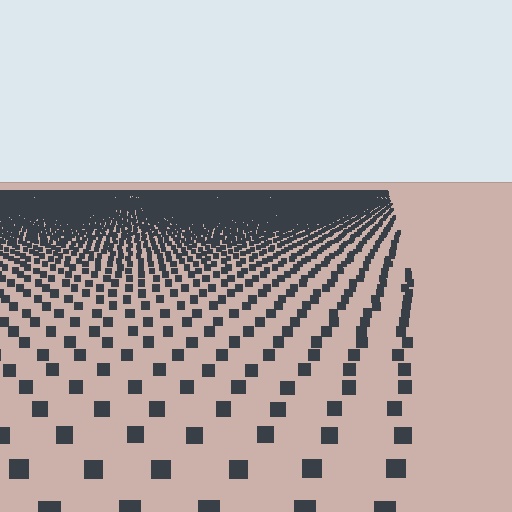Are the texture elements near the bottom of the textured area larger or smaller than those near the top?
Larger. Near the bottom, elements are closer to the viewer and appear at a bigger on-screen size.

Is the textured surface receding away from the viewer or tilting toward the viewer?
The surface is receding away from the viewer. Texture elements get smaller and denser toward the top.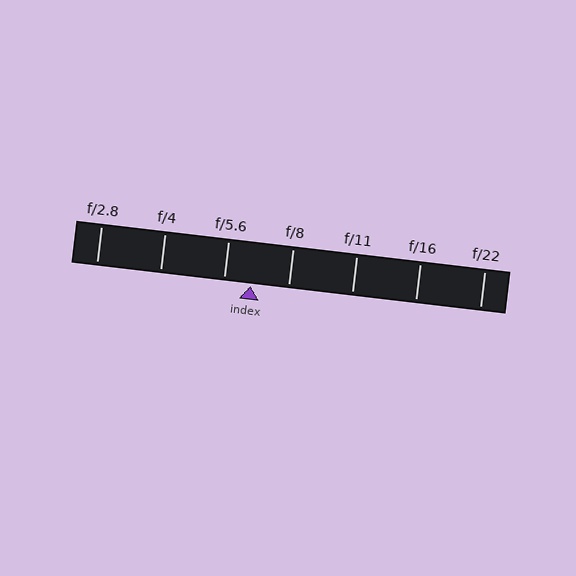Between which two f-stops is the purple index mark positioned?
The index mark is between f/5.6 and f/8.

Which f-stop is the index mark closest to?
The index mark is closest to f/5.6.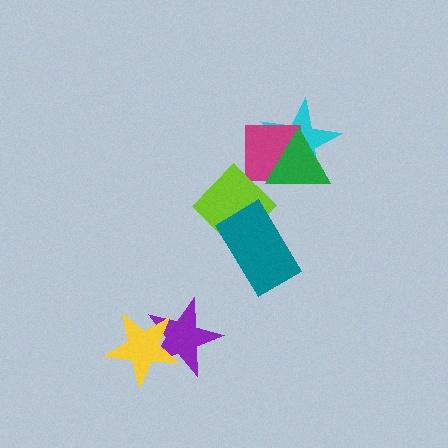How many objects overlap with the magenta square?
2 objects overlap with the magenta square.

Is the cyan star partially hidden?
Yes, it is partially covered by another shape.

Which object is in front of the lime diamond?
The teal rectangle is in front of the lime diamond.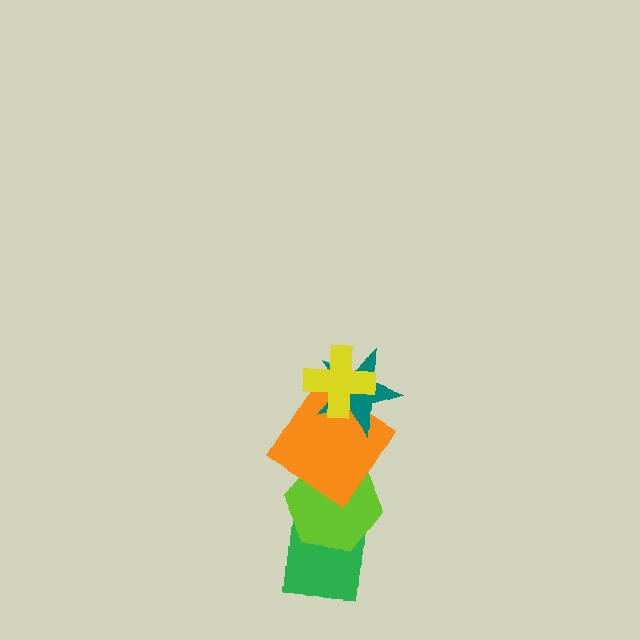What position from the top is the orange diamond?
The orange diamond is 3rd from the top.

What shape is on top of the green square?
The lime hexagon is on top of the green square.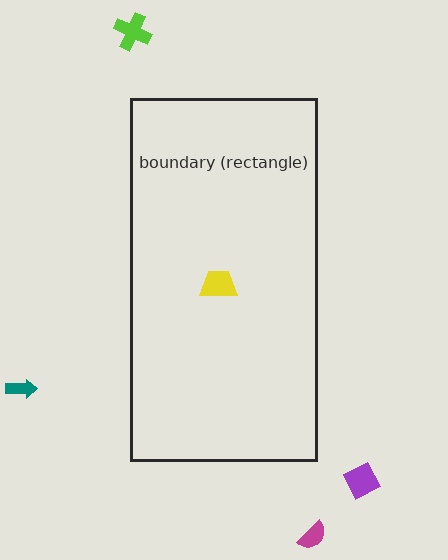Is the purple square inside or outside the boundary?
Outside.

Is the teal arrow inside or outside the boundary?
Outside.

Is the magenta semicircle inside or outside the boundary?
Outside.